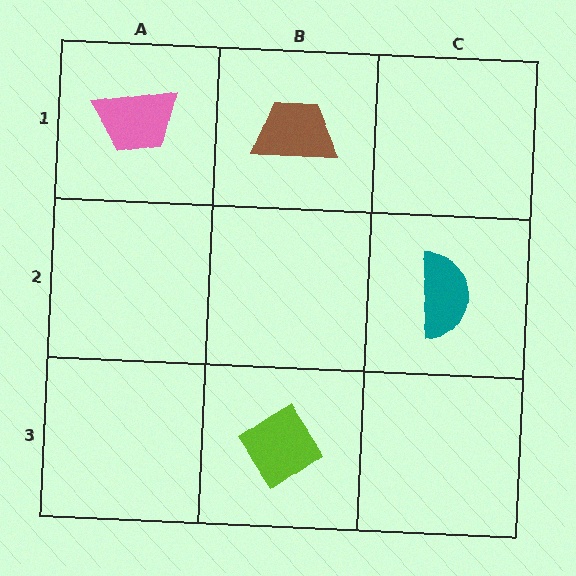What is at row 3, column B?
A lime diamond.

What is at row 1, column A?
A pink trapezoid.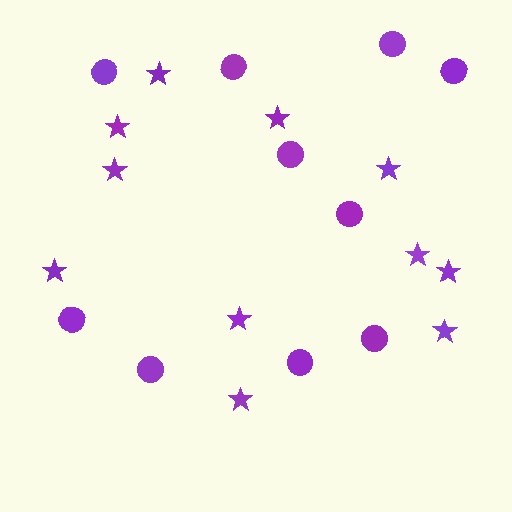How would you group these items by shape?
There are 2 groups: one group of stars (11) and one group of circles (10).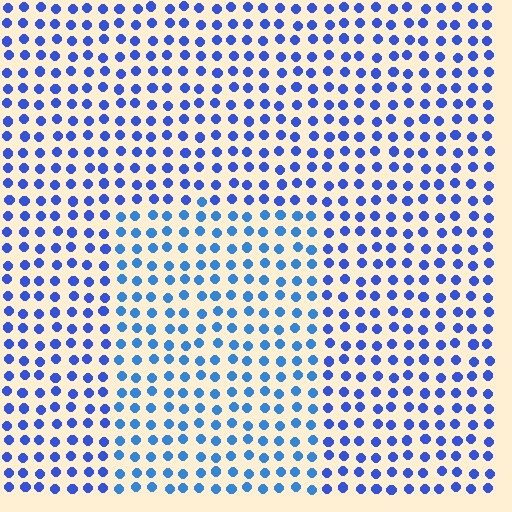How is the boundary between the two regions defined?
The boundary is defined purely by a slight shift in hue (about 20 degrees). Spacing, size, and orientation are identical on both sides.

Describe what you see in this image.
The image is filled with small blue elements in a uniform arrangement. A rectangle-shaped region is visible where the elements are tinted to a slightly different hue, forming a subtle color boundary.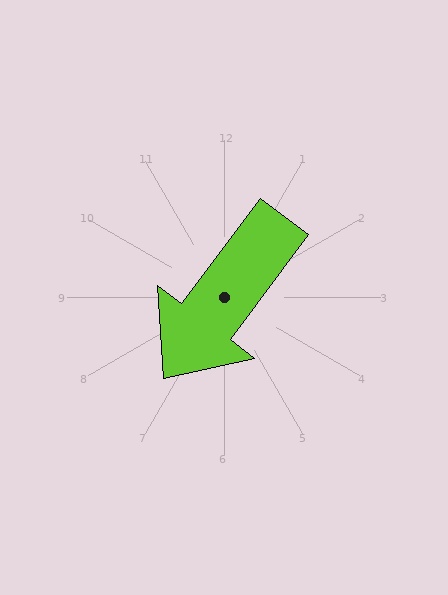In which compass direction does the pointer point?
Southwest.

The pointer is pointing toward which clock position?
Roughly 7 o'clock.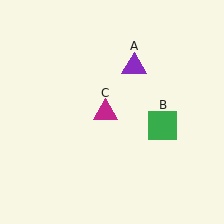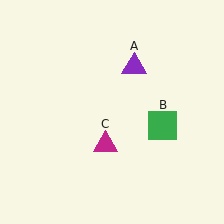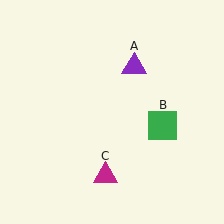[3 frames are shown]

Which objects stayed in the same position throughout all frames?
Purple triangle (object A) and green square (object B) remained stationary.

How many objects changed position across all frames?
1 object changed position: magenta triangle (object C).